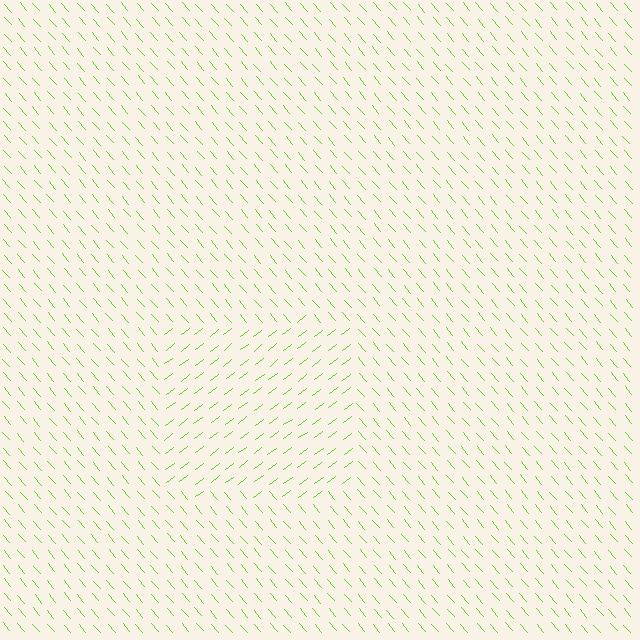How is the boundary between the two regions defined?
The boundary is defined purely by a change in line orientation (approximately 86 degrees difference). All lines are the same color and thickness.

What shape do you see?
I see a rectangle.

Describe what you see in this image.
The image is filled with small lime line segments. A rectangle region in the image has lines oriented differently from the surrounding lines, creating a visible texture boundary.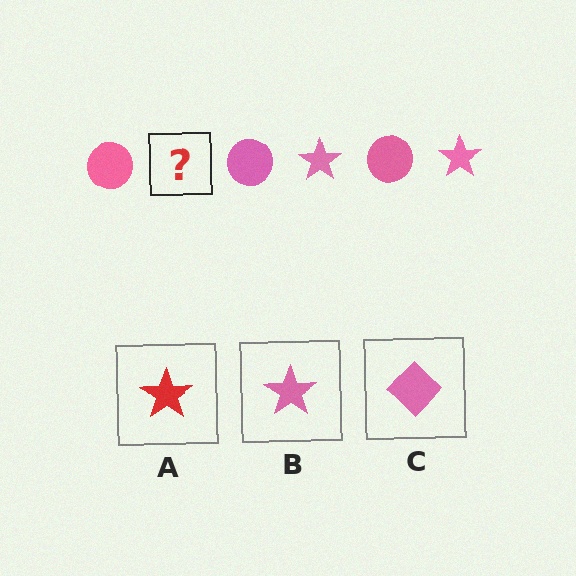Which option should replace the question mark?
Option B.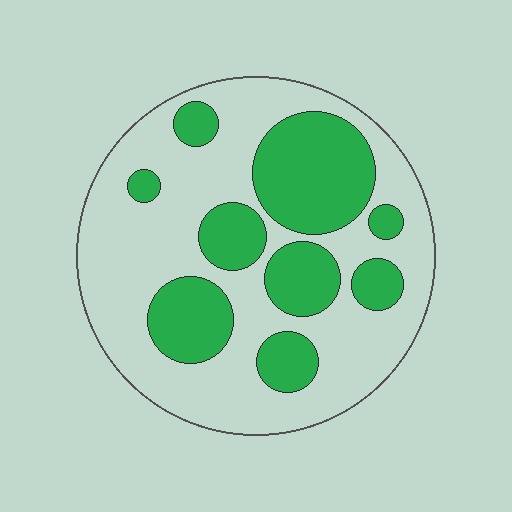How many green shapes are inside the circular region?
9.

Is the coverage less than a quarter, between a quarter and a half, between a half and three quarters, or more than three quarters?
Between a quarter and a half.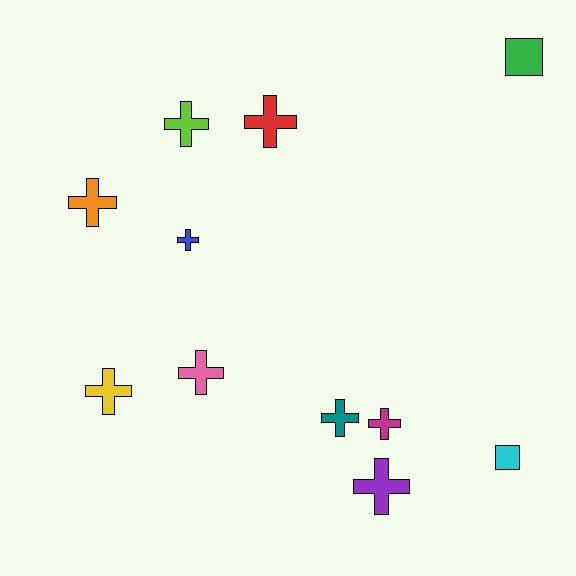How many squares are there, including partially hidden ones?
There are 2 squares.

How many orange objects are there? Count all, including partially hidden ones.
There is 1 orange object.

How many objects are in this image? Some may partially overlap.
There are 11 objects.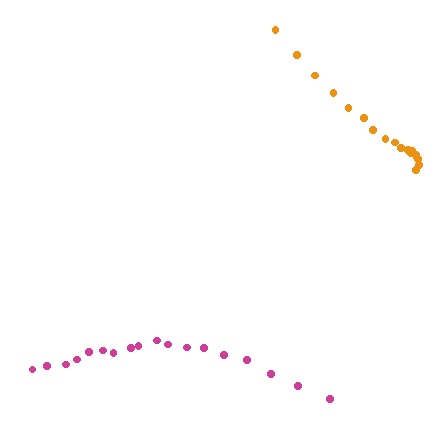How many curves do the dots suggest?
There are 2 distinct paths.